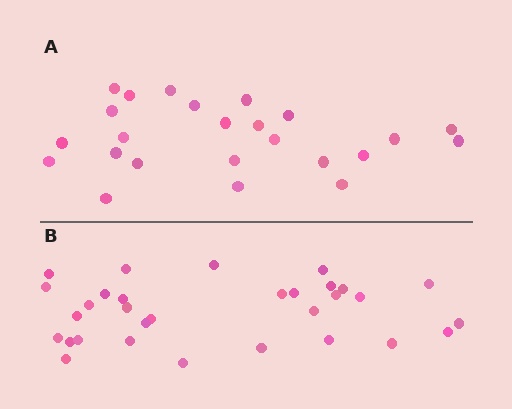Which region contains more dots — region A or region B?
Region B (the bottom region) has more dots.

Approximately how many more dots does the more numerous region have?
Region B has roughly 8 or so more dots than region A.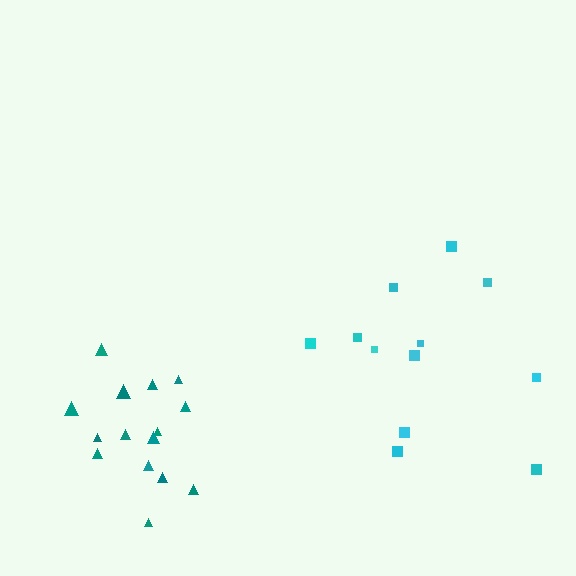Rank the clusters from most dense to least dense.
teal, cyan.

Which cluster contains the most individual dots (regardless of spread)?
Teal (15).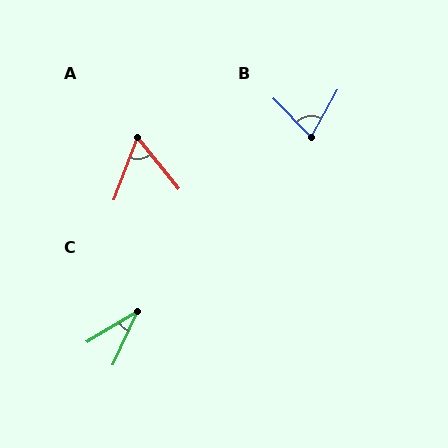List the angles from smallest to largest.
C (34°), A (60°), B (73°).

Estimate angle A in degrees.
Approximately 60 degrees.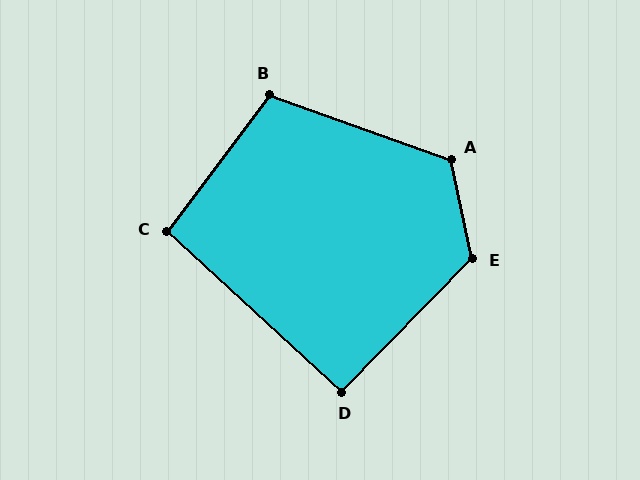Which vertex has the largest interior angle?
E, at approximately 123 degrees.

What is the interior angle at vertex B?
Approximately 107 degrees (obtuse).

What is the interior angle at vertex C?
Approximately 96 degrees (obtuse).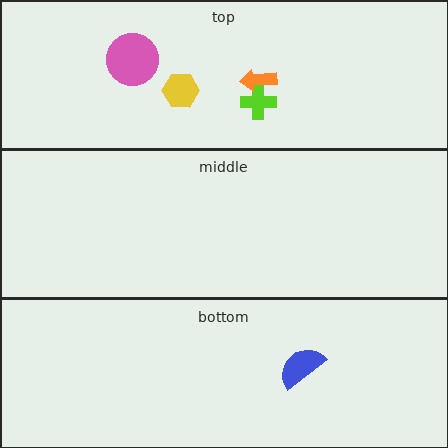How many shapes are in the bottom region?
1.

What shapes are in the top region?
The lime cross, the orange arrow, the yellow hexagon, the pink circle.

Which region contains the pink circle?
The top region.